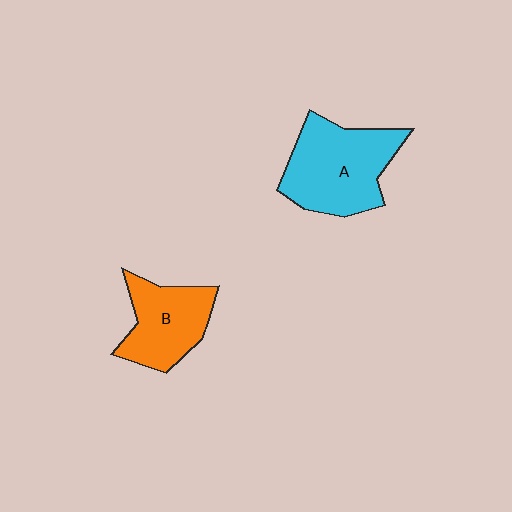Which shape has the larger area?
Shape A (cyan).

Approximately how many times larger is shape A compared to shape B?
Approximately 1.4 times.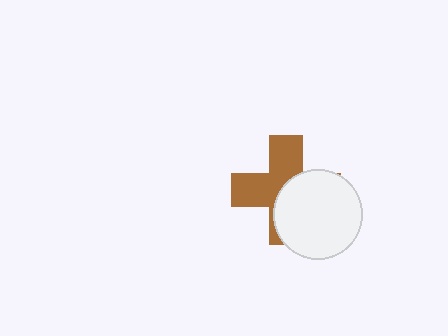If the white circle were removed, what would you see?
You would see the complete brown cross.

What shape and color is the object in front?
The object in front is a white circle.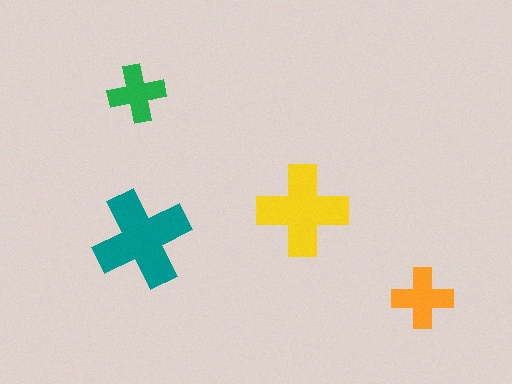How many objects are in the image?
There are 4 objects in the image.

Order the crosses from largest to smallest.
the teal one, the yellow one, the orange one, the green one.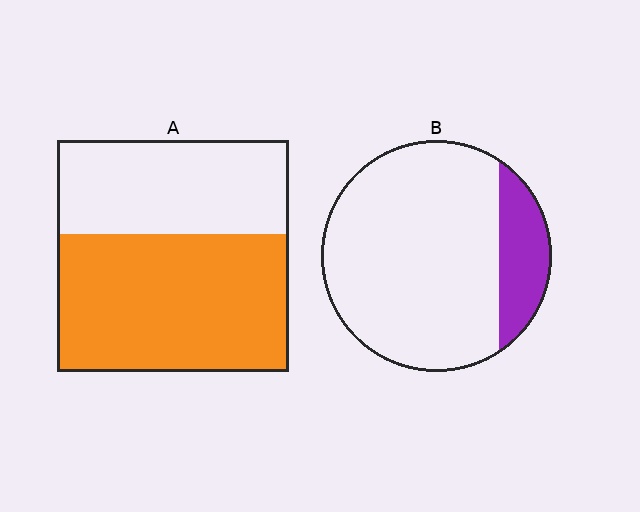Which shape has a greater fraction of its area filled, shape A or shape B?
Shape A.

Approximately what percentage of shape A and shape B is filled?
A is approximately 60% and B is approximately 15%.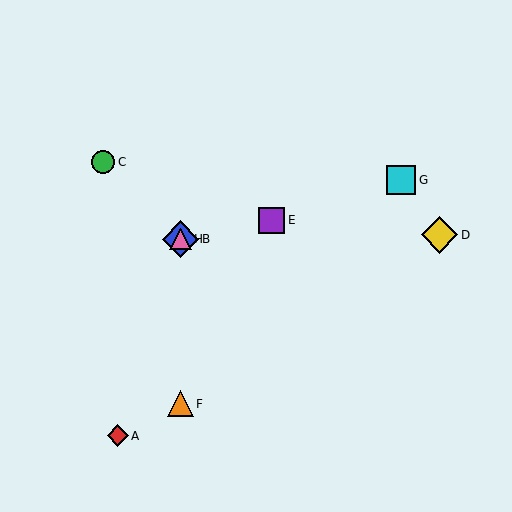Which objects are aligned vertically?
Objects B, F, H are aligned vertically.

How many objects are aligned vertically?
3 objects (B, F, H) are aligned vertically.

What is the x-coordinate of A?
Object A is at x≈118.